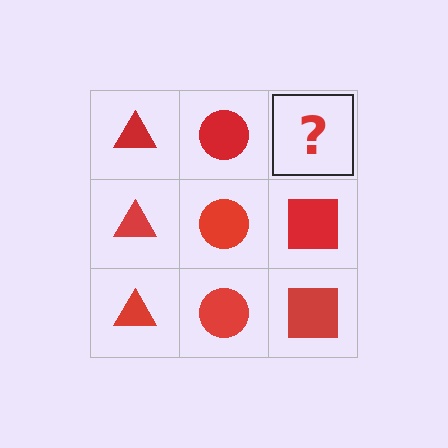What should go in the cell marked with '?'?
The missing cell should contain a red square.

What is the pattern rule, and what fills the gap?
The rule is that each column has a consistent shape. The gap should be filled with a red square.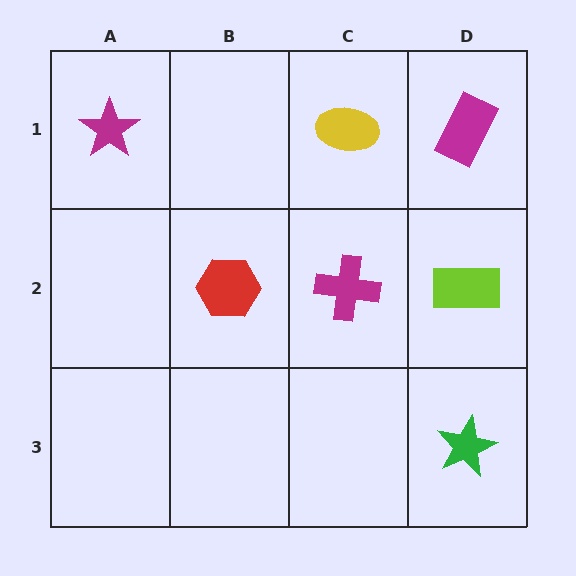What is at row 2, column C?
A magenta cross.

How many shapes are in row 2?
3 shapes.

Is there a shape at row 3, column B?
No, that cell is empty.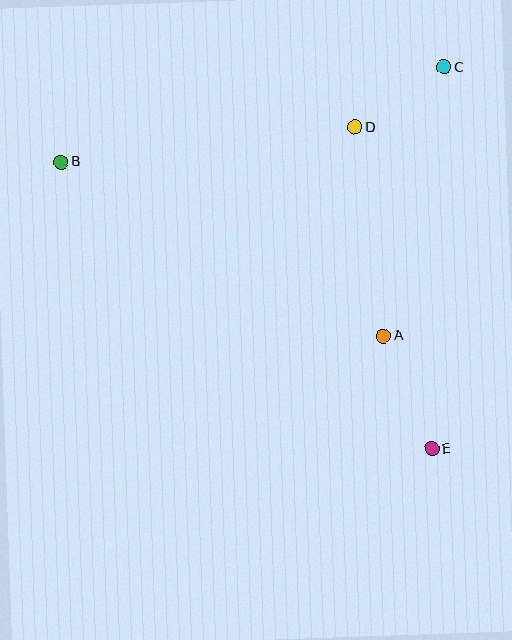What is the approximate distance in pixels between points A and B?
The distance between A and B is approximately 366 pixels.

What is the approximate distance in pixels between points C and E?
The distance between C and E is approximately 382 pixels.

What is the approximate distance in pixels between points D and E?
The distance between D and E is approximately 330 pixels.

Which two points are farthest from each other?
Points B and E are farthest from each other.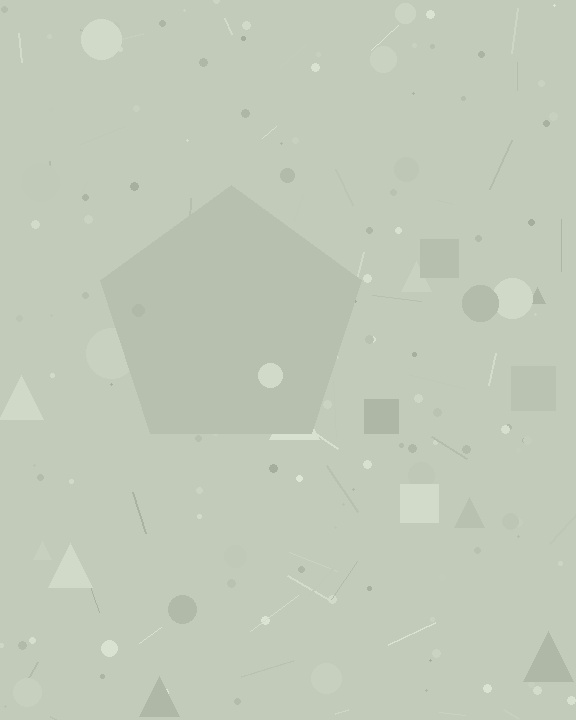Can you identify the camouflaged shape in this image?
The camouflaged shape is a pentagon.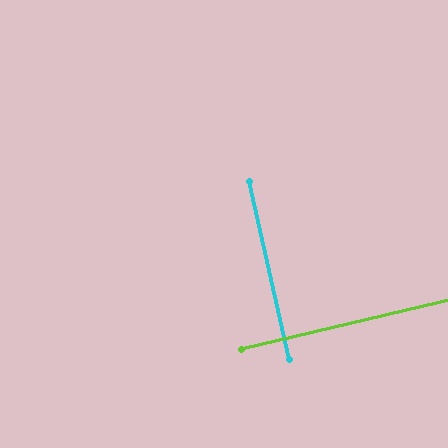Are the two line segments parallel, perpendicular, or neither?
Perpendicular — they meet at approximately 90°.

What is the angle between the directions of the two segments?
Approximately 90 degrees.